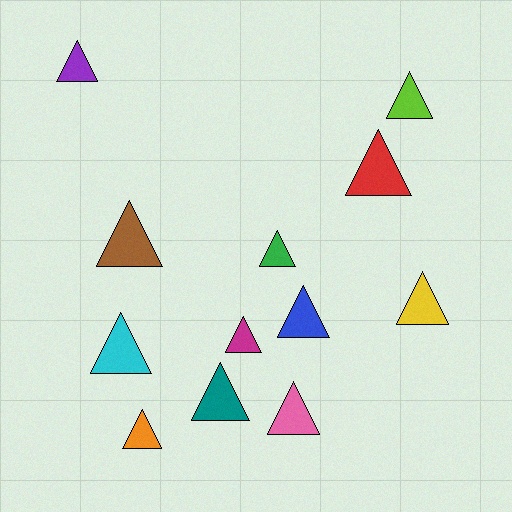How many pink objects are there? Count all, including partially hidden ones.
There is 1 pink object.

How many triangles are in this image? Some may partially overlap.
There are 12 triangles.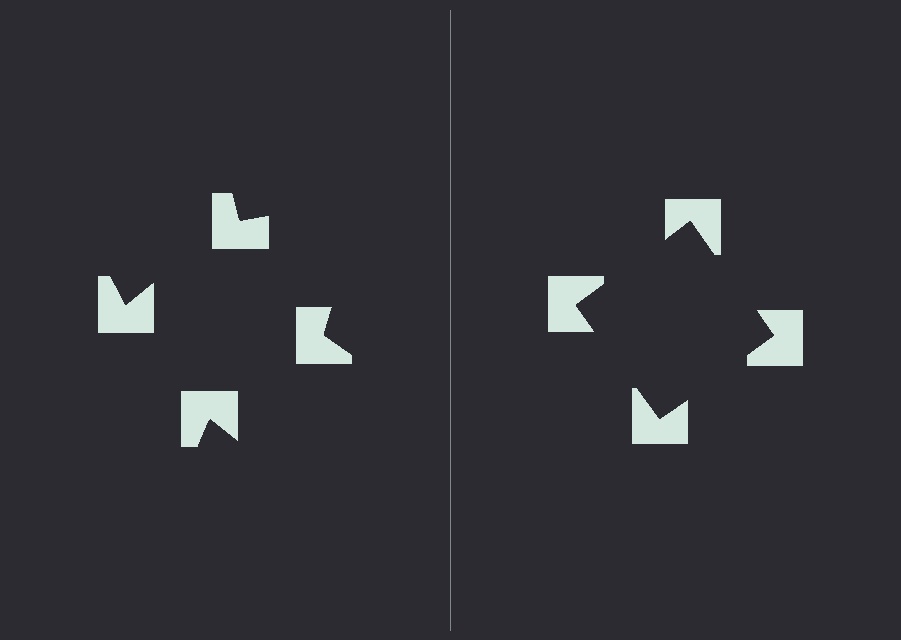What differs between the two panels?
The notched squares are positioned identically on both sides; only the wedge orientations differ. On the right they align to a square; on the left they are misaligned.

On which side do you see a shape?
An illusory square appears on the right side. On the left side the wedge cuts are rotated, so no coherent shape forms.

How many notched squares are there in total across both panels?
8 — 4 on each side.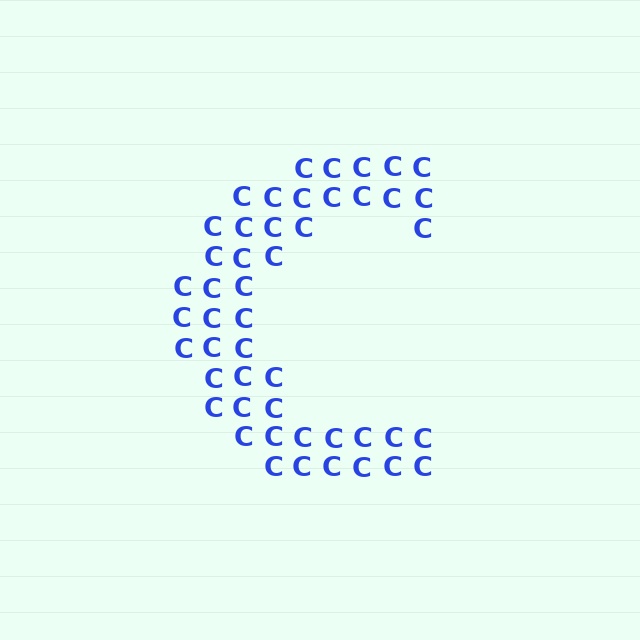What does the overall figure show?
The overall figure shows the letter C.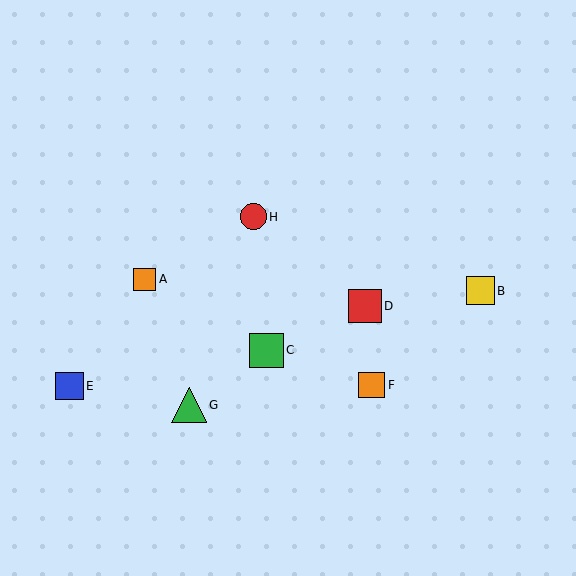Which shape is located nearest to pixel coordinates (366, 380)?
The orange square (labeled F) at (372, 385) is nearest to that location.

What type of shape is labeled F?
Shape F is an orange square.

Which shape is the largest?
The green triangle (labeled G) is the largest.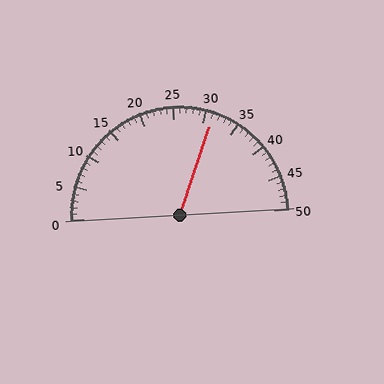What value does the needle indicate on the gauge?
The needle indicates approximately 31.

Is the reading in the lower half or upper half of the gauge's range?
The reading is in the upper half of the range (0 to 50).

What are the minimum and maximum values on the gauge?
The gauge ranges from 0 to 50.